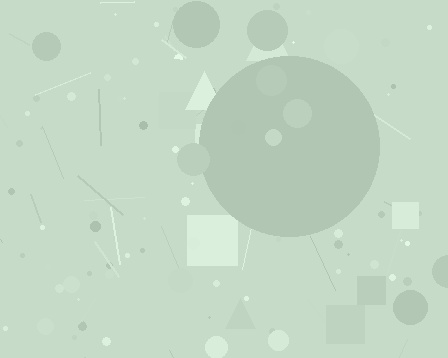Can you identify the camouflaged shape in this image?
The camouflaged shape is a circle.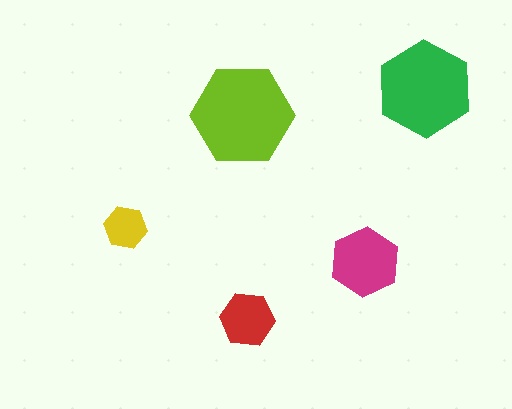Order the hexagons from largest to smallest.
the lime one, the green one, the magenta one, the red one, the yellow one.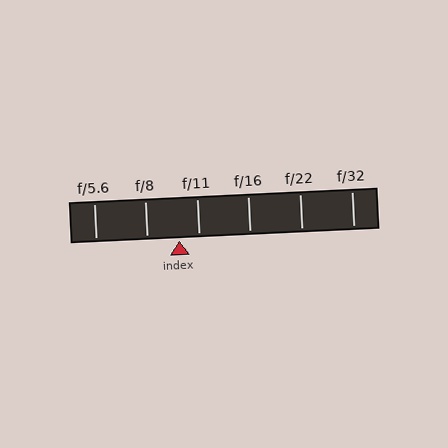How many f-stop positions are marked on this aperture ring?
There are 6 f-stop positions marked.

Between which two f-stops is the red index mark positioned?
The index mark is between f/8 and f/11.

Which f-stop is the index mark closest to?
The index mark is closest to f/11.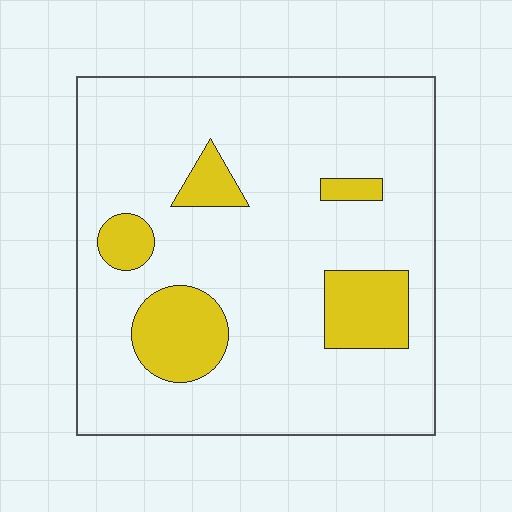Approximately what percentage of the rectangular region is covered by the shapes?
Approximately 15%.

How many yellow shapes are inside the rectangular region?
5.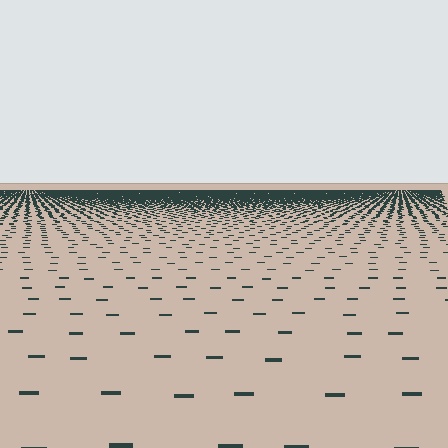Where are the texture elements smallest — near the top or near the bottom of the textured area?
Near the top.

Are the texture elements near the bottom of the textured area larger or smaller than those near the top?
Larger. Near the bottom, elements are closer to the viewer and appear at a bigger on-screen size.